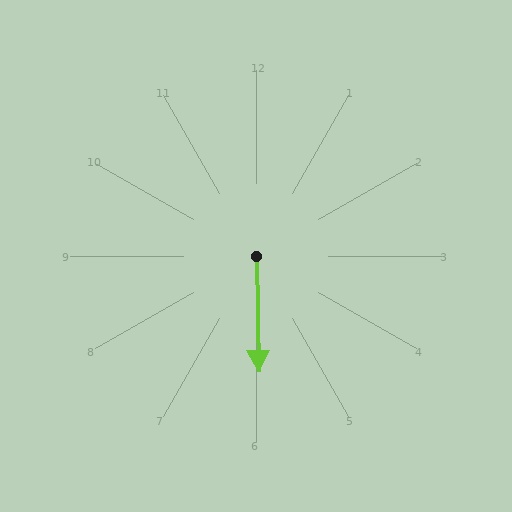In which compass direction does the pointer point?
South.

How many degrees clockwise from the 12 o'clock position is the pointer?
Approximately 179 degrees.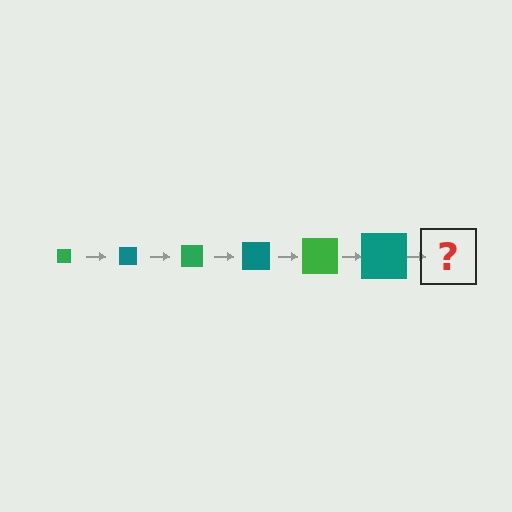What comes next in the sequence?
The next element should be a green square, larger than the previous one.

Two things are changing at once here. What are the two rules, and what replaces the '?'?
The two rules are that the square grows larger each step and the color cycles through green and teal. The '?' should be a green square, larger than the previous one.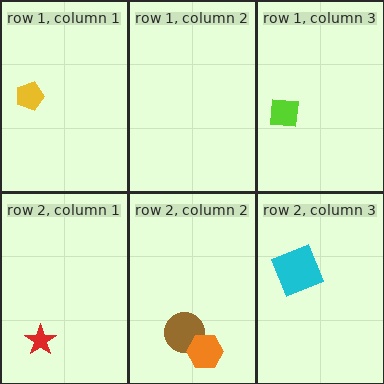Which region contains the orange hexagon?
The row 2, column 2 region.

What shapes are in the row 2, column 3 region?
The cyan square.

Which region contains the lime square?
The row 1, column 3 region.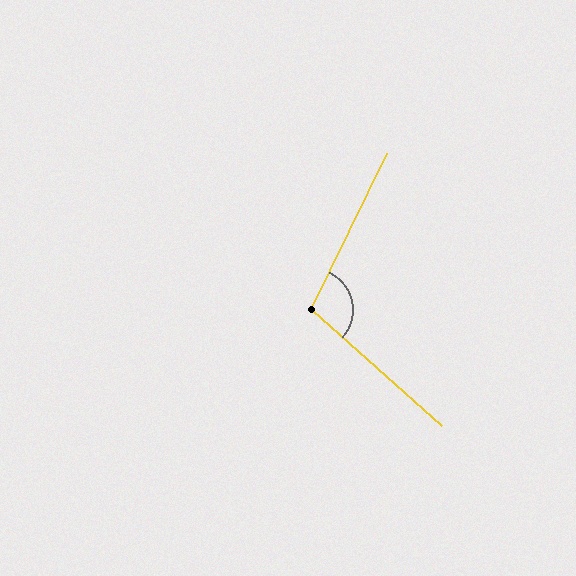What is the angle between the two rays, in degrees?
Approximately 106 degrees.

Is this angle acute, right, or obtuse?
It is obtuse.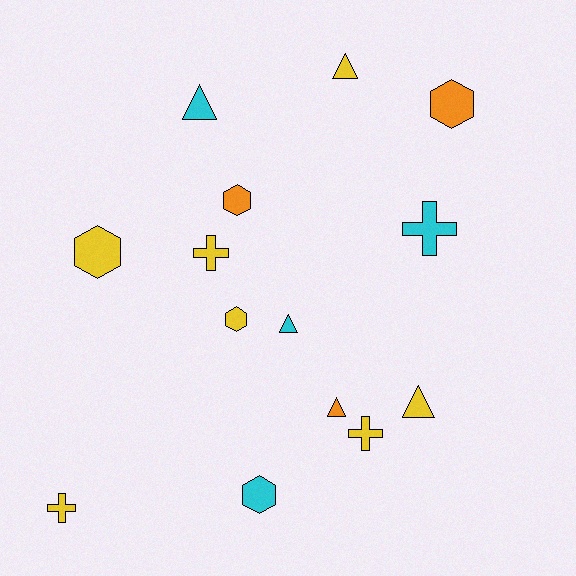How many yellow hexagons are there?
There are 2 yellow hexagons.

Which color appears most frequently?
Yellow, with 7 objects.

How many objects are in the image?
There are 14 objects.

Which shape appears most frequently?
Triangle, with 5 objects.